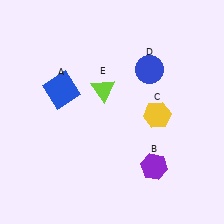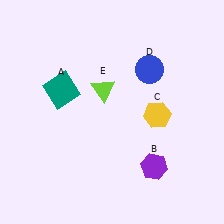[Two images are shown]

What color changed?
The square (A) changed from blue in Image 1 to teal in Image 2.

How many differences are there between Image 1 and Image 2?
There is 1 difference between the two images.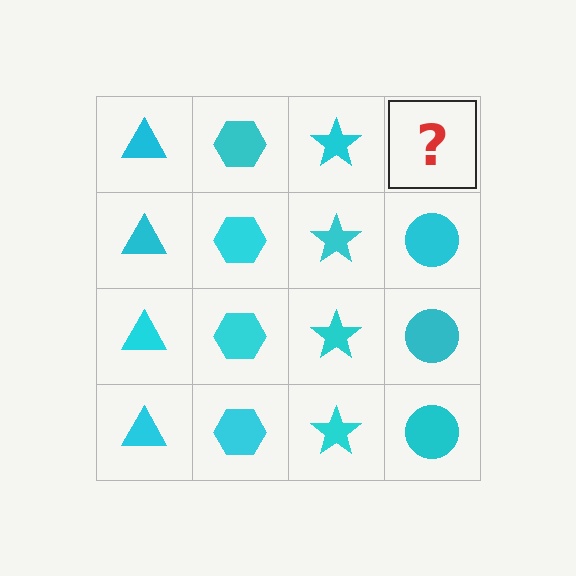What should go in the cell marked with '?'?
The missing cell should contain a cyan circle.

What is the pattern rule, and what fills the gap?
The rule is that each column has a consistent shape. The gap should be filled with a cyan circle.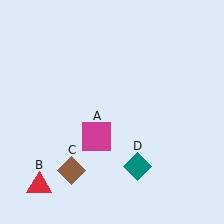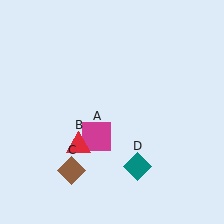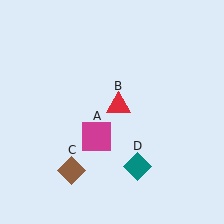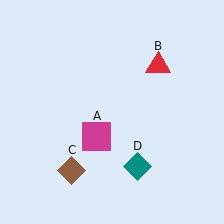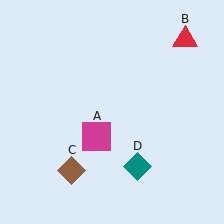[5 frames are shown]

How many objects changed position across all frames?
1 object changed position: red triangle (object B).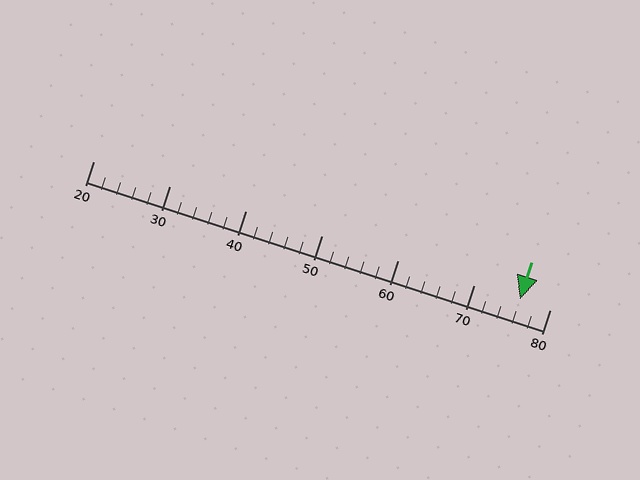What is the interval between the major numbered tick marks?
The major tick marks are spaced 10 units apart.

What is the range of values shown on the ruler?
The ruler shows values from 20 to 80.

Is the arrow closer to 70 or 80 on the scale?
The arrow is closer to 80.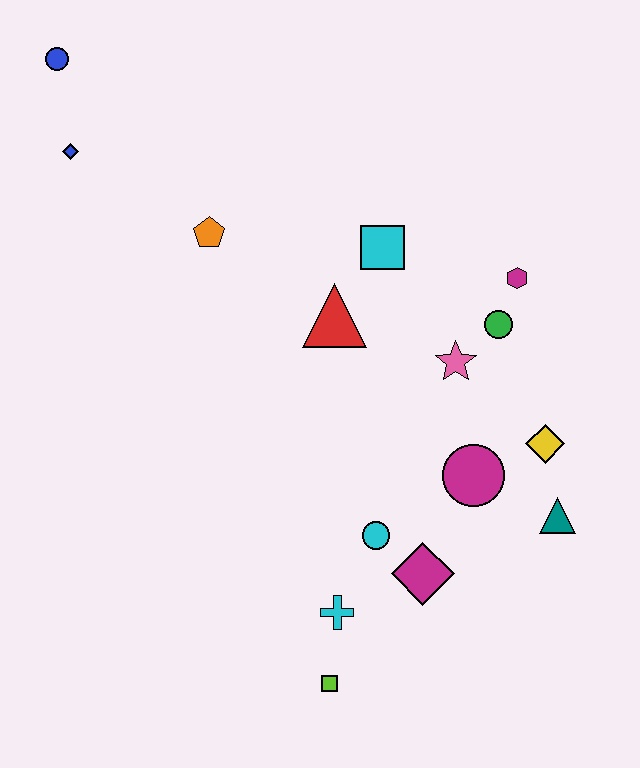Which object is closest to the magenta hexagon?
The green circle is closest to the magenta hexagon.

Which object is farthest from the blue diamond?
The teal triangle is farthest from the blue diamond.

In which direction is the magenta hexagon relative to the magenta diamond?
The magenta hexagon is above the magenta diamond.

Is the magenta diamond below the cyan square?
Yes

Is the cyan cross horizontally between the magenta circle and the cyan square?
No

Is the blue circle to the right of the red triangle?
No